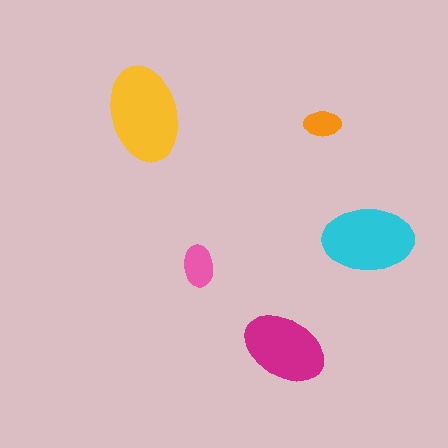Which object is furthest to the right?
The cyan ellipse is rightmost.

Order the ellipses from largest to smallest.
the yellow one, the cyan one, the magenta one, the pink one, the orange one.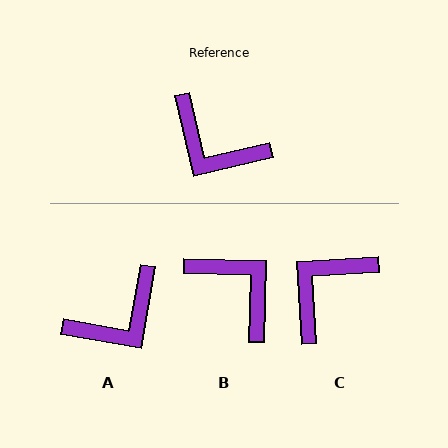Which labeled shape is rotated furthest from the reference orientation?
B, about 165 degrees away.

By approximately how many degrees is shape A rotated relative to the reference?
Approximately 67 degrees counter-clockwise.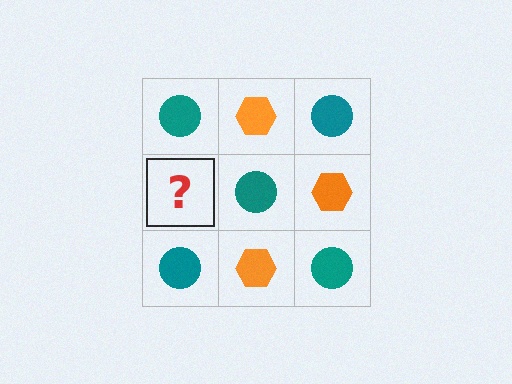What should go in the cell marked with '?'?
The missing cell should contain an orange hexagon.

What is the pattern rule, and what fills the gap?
The rule is that it alternates teal circle and orange hexagon in a checkerboard pattern. The gap should be filled with an orange hexagon.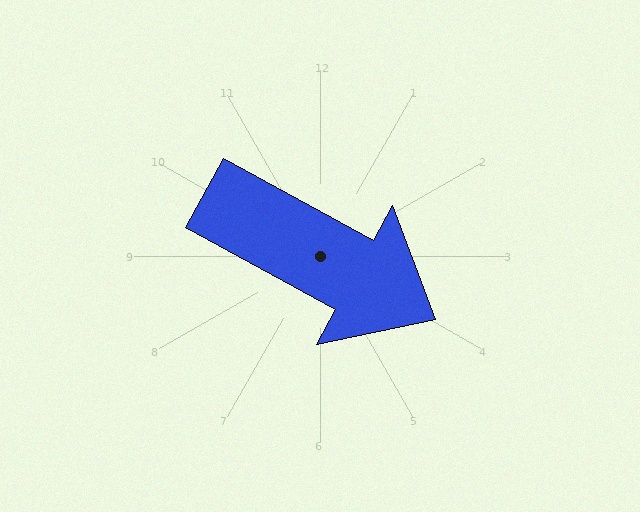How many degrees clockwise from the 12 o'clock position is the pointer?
Approximately 119 degrees.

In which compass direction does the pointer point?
Southeast.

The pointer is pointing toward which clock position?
Roughly 4 o'clock.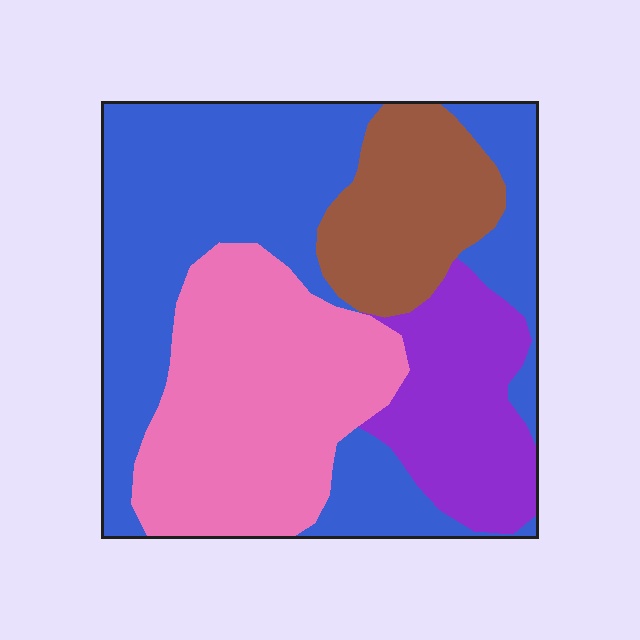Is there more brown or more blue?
Blue.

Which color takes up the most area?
Blue, at roughly 40%.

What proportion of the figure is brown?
Brown covers about 15% of the figure.